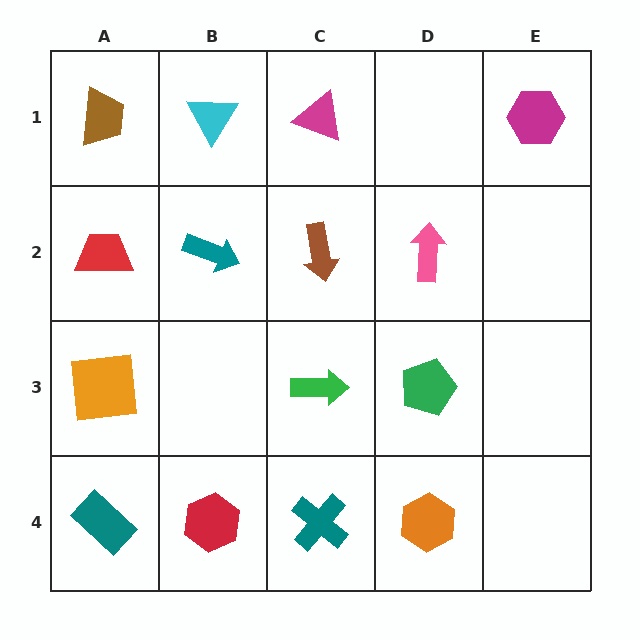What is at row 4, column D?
An orange hexagon.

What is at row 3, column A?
An orange square.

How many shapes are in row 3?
3 shapes.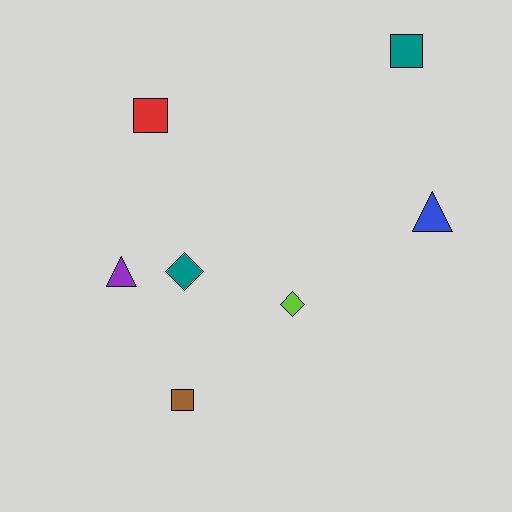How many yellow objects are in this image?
There are no yellow objects.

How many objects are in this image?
There are 7 objects.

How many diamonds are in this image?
There are 2 diamonds.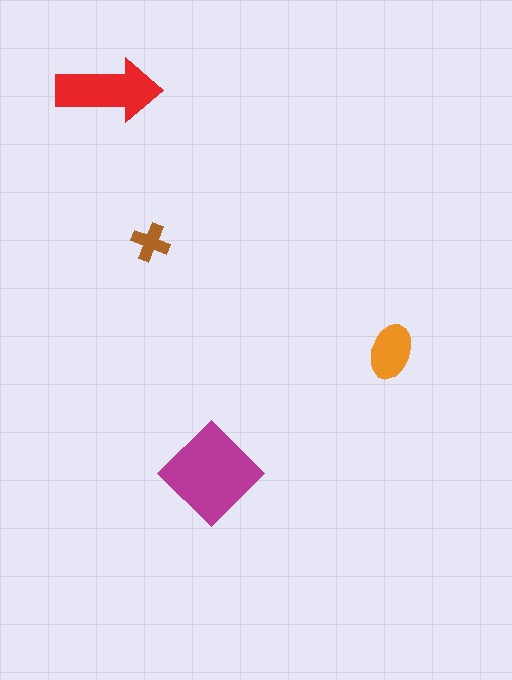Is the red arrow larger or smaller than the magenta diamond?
Smaller.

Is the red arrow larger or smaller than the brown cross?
Larger.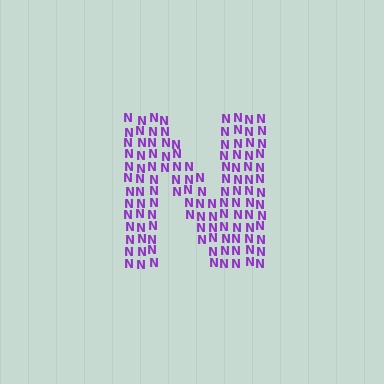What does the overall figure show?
The overall figure shows the letter N.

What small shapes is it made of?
It is made of small letter N's.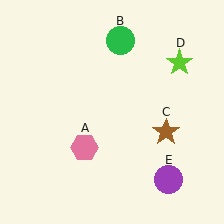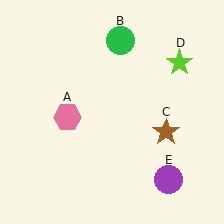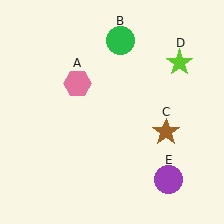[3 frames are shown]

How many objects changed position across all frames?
1 object changed position: pink hexagon (object A).